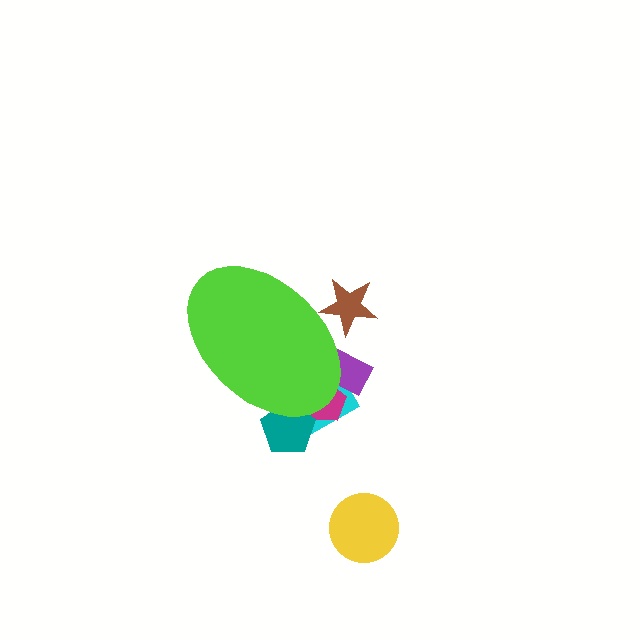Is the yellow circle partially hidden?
No, the yellow circle is fully visible.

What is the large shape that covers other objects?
A lime ellipse.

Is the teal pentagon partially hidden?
Yes, the teal pentagon is partially hidden behind the lime ellipse.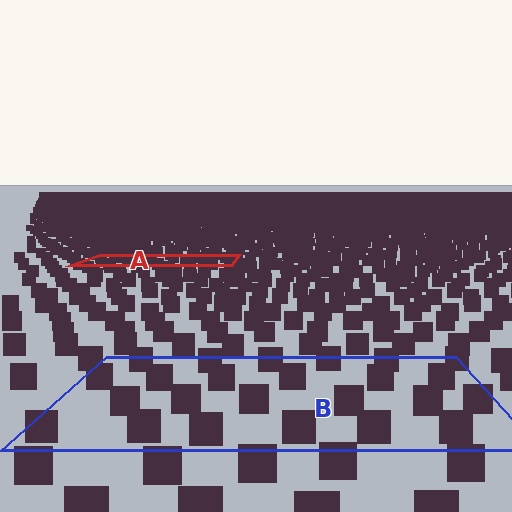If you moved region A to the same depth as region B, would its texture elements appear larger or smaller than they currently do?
They would appear larger. At a closer depth, the same texture elements are projected at a bigger on-screen size.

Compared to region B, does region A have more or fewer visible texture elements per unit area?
Region A has more texture elements per unit area — they are packed more densely because it is farther away.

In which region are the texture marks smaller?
The texture marks are smaller in region A, because it is farther away.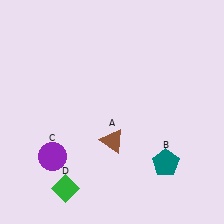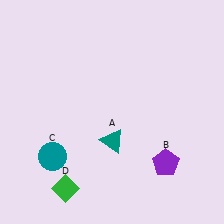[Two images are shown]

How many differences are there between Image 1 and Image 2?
There are 3 differences between the two images.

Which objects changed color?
A changed from brown to teal. B changed from teal to purple. C changed from purple to teal.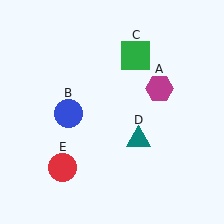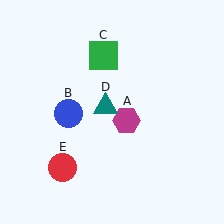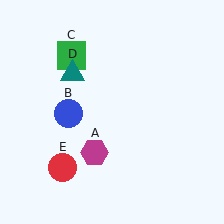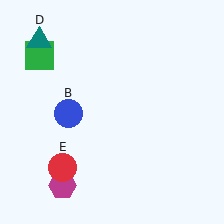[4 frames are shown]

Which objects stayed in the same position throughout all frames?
Blue circle (object B) and red circle (object E) remained stationary.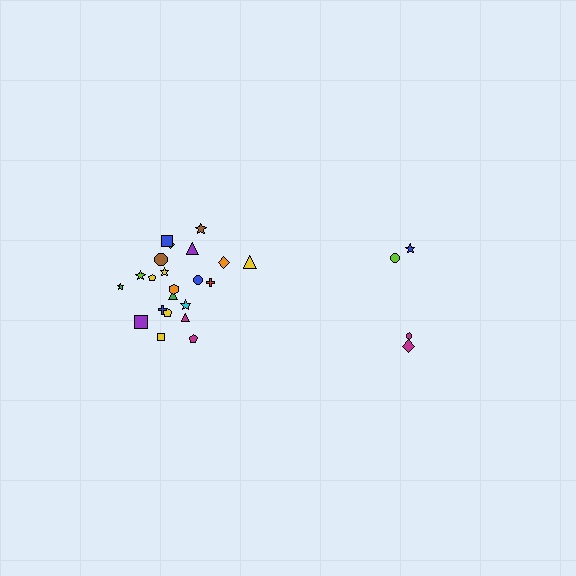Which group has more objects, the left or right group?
The left group.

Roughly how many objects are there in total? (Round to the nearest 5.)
Roughly 25 objects in total.